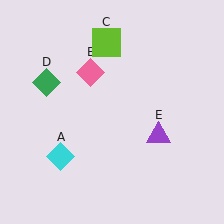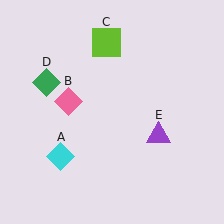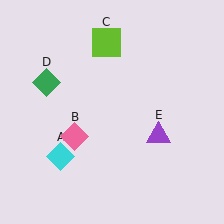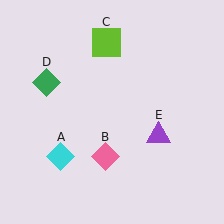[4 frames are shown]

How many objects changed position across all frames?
1 object changed position: pink diamond (object B).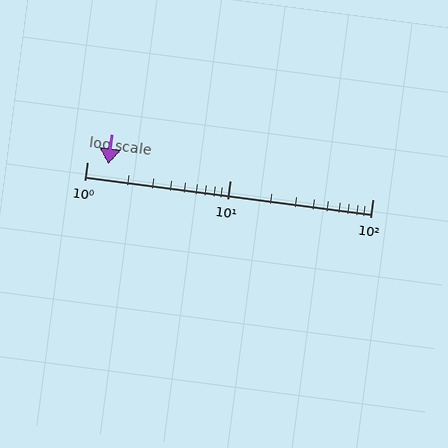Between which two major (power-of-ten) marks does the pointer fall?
The pointer is between 1 and 10.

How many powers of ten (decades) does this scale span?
The scale spans 2 decades, from 1 to 100.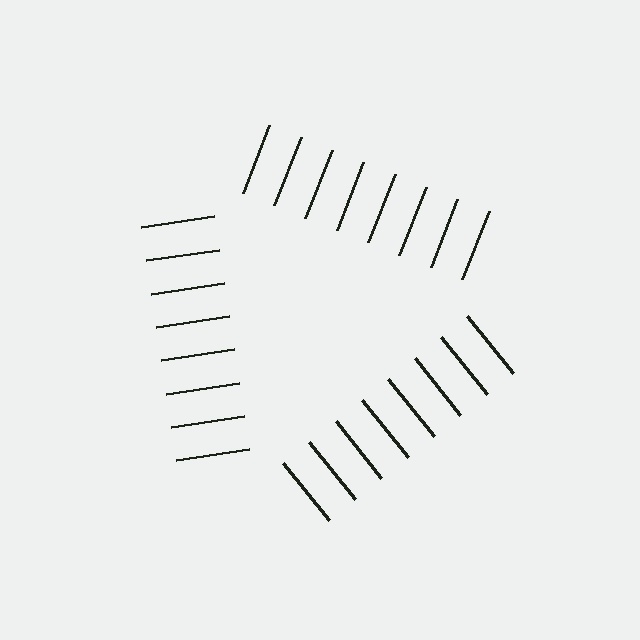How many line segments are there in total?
24 — 8 along each of the 3 edges.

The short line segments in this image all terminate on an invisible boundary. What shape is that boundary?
An illusory triangle — the line segments terminate on its edges but no continuous stroke is drawn.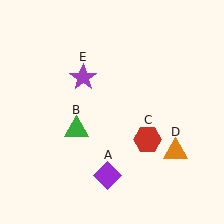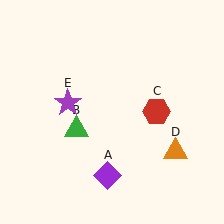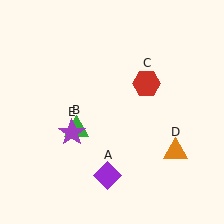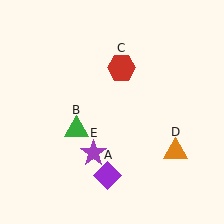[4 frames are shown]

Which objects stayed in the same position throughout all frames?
Purple diamond (object A) and green triangle (object B) and orange triangle (object D) remained stationary.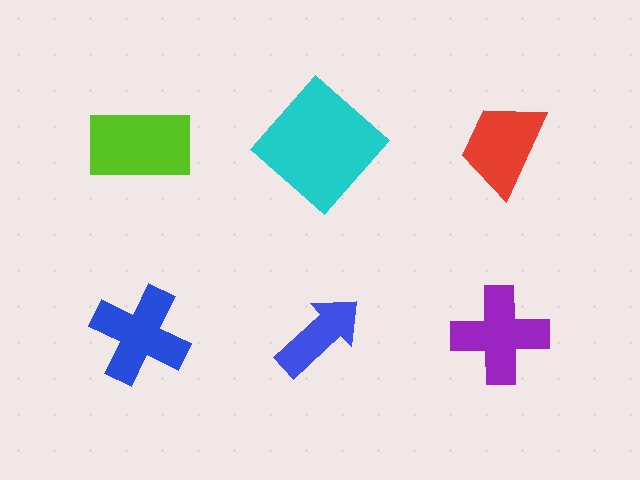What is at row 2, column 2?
A blue arrow.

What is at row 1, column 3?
A red trapezoid.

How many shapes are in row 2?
3 shapes.